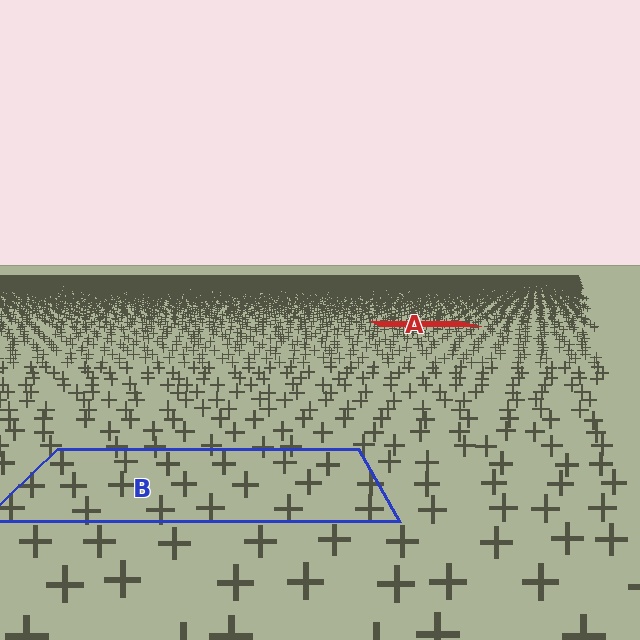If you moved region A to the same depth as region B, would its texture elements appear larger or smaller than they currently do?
They would appear larger. At a closer depth, the same texture elements are projected at a bigger on-screen size.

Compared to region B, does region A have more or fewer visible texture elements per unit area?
Region A has more texture elements per unit area — they are packed more densely because it is farther away.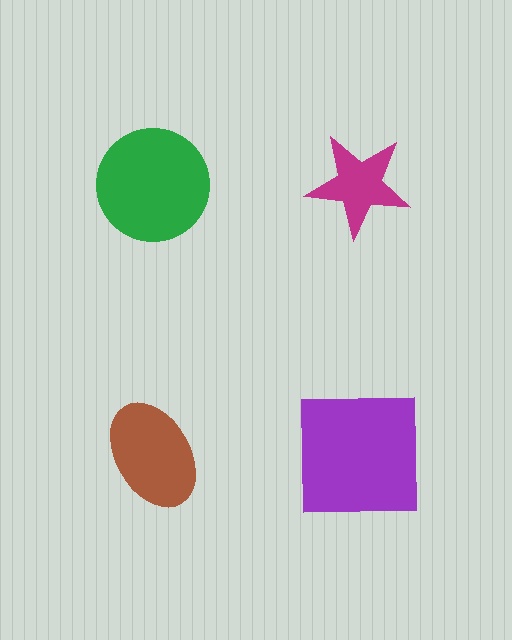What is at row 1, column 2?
A magenta star.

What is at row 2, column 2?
A purple square.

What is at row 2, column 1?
A brown ellipse.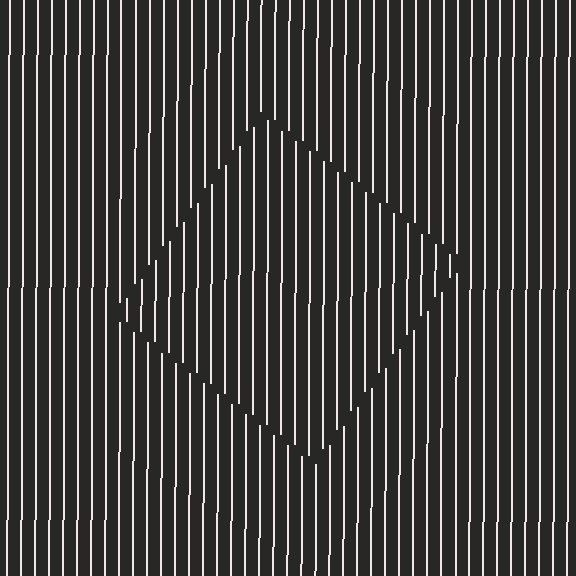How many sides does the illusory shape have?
4 sides — the line-ends trace a square.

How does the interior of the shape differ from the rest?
The interior of the shape contains the same grating, shifted by half a period — the contour is defined by the phase discontinuity where line-ends from the inner and outer gratings abut.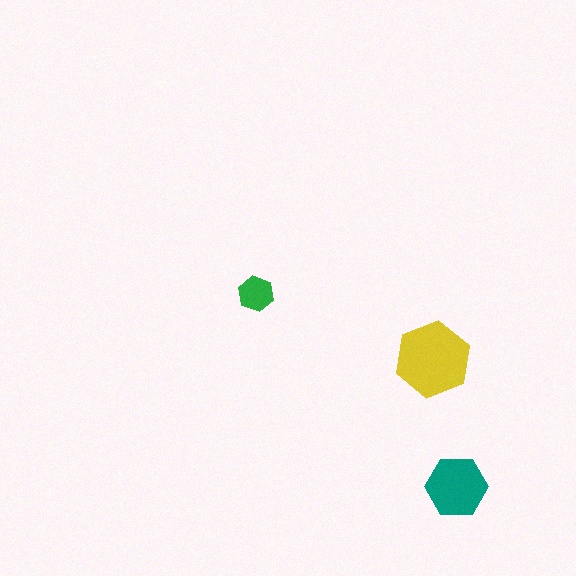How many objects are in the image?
There are 3 objects in the image.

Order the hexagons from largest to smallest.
the yellow one, the teal one, the green one.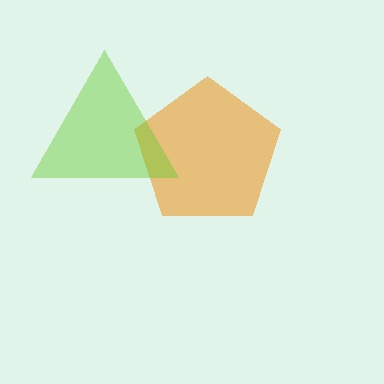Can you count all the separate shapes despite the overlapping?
Yes, there are 2 separate shapes.